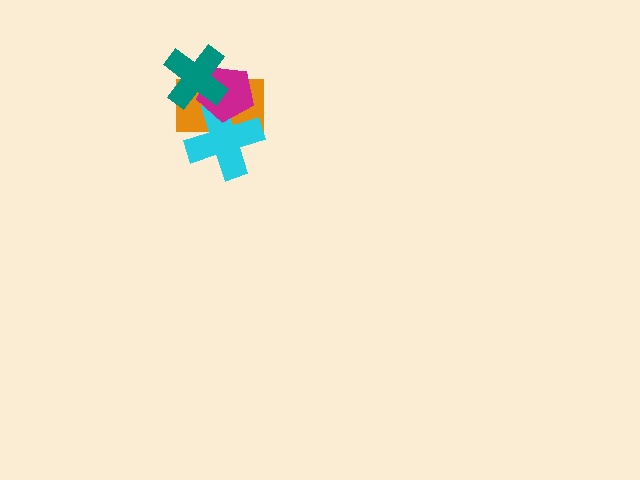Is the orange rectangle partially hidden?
Yes, it is partially covered by another shape.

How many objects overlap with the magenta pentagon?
3 objects overlap with the magenta pentagon.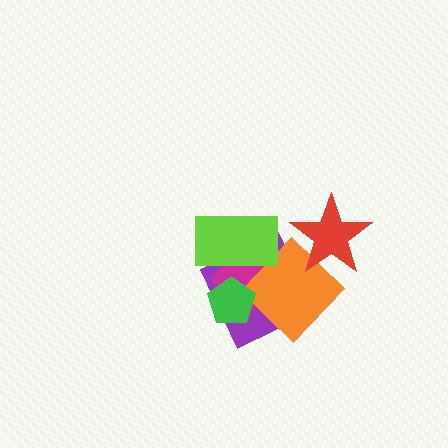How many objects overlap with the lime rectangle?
2 objects overlap with the lime rectangle.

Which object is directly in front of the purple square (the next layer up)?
The magenta diamond is directly in front of the purple square.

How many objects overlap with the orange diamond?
3 objects overlap with the orange diamond.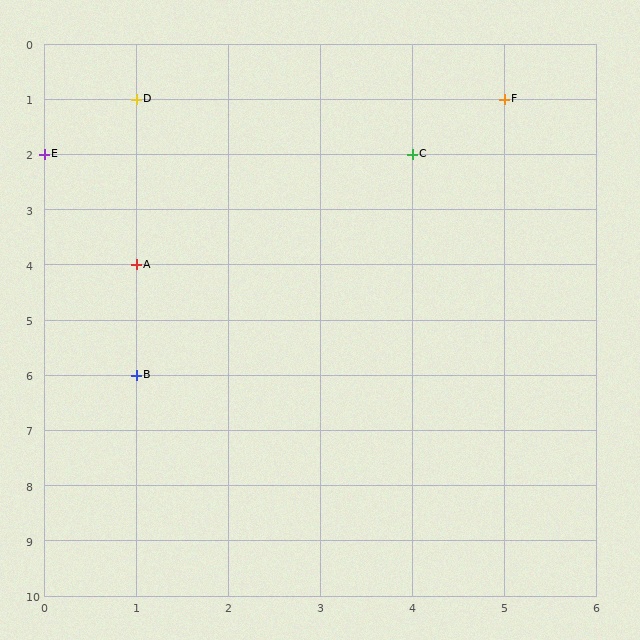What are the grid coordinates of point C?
Point C is at grid coordinates (4, 2).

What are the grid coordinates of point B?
Point B is at grid coordinates (1, 6).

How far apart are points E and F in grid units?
Points E and F are 5 columns and 1 row apart (about 5.1 grid units diagonally).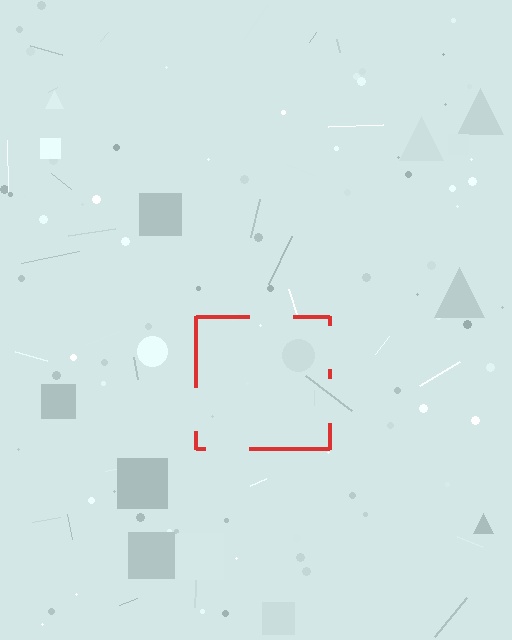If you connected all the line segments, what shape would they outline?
They would outline a square.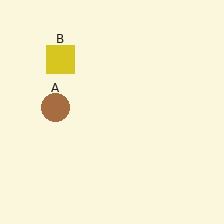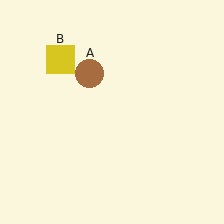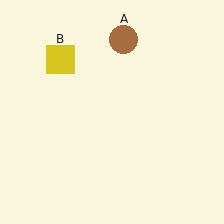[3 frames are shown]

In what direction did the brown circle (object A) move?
The brown circle (object A) moved up and to the right.